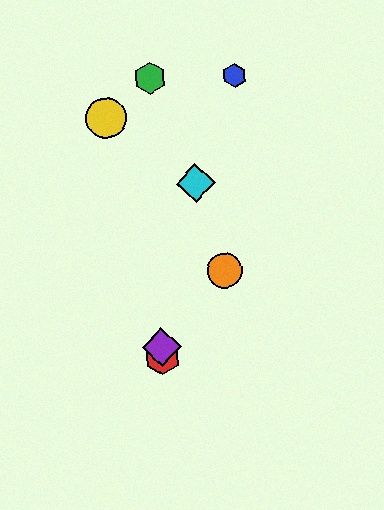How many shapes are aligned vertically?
3 shapes (the red hexagon, the green hexagon, the purple diamond) are aligned vertically.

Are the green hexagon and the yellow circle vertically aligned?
No, the green hexagon is at x≈150 and the yellow circle is at x≈106.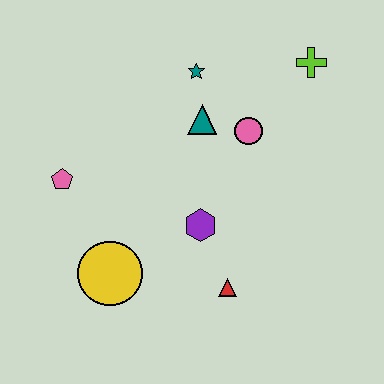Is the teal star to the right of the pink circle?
No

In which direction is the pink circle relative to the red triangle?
The pink circle is above the red triangle.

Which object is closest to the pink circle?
The teal triangle is closest to the pink circle.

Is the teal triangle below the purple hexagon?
No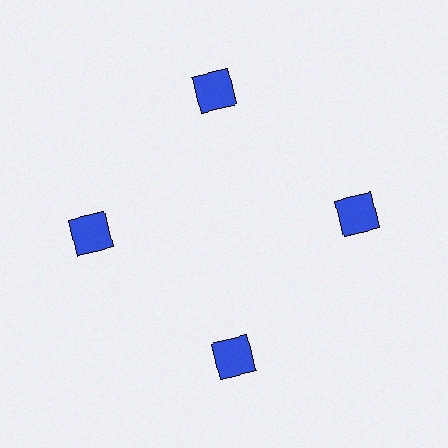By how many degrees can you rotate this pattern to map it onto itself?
The pattern maps onto itself every 90 degrees of rotation.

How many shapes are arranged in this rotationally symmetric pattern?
There are 4 shapes, arranged in 4 groups of 1.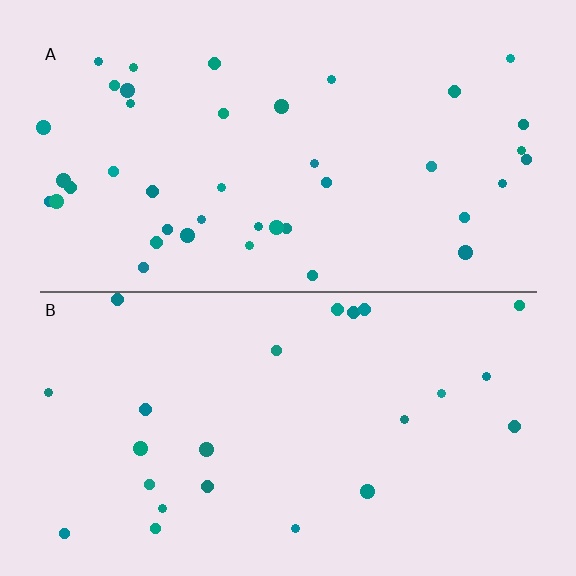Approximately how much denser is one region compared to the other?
Approximately 1.8× — region A over region B.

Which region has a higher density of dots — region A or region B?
A (the top).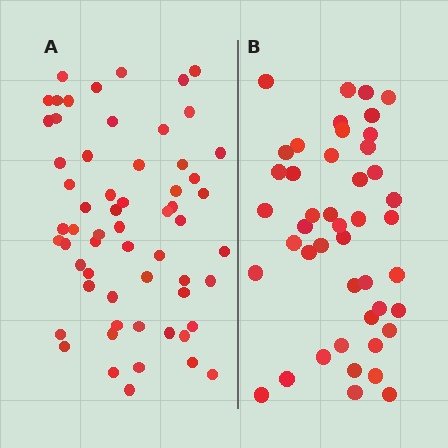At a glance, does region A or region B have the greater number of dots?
Region A (the left region) has more dots.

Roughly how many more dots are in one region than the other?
Region A has approximately 15 more dots than region B.